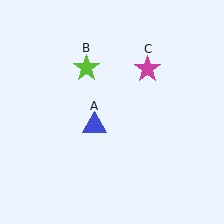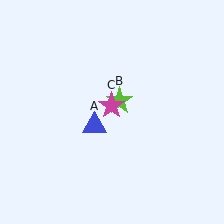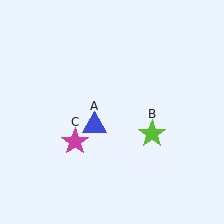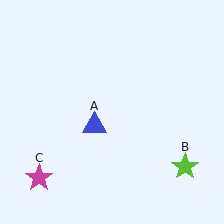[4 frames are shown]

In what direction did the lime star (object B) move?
The lime star (object B) moved down and to the right.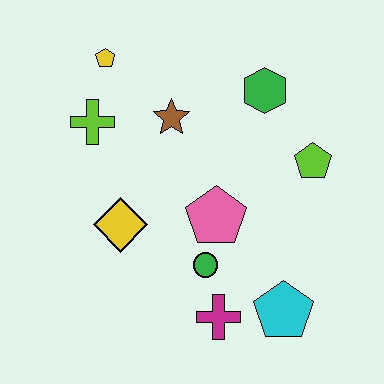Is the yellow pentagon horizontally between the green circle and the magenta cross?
No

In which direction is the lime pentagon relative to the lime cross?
The lime pentagon is to the right of the lime cross.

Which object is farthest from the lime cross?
The cyan pentagon is farthest from the lime cross.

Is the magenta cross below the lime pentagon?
Yes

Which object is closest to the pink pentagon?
The green circle is closest to the pink pentagon.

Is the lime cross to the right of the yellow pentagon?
No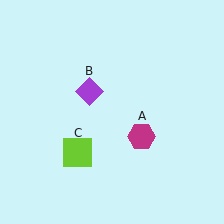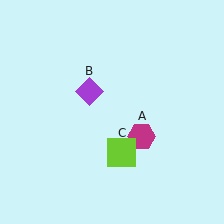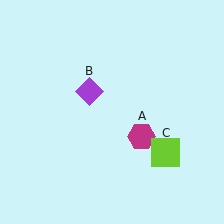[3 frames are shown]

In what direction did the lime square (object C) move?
The lime square (object C) moved right.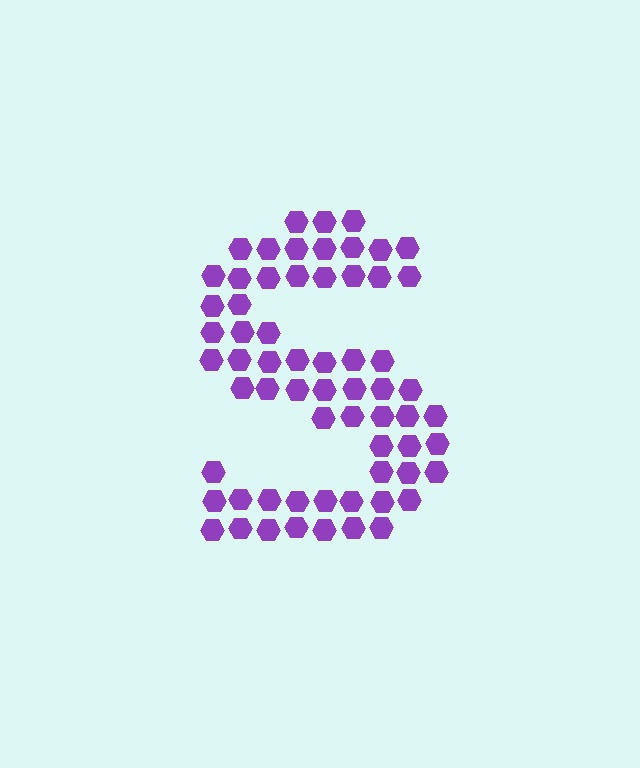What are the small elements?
The small elements are hexagons.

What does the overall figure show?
The overall figure shows the letter S.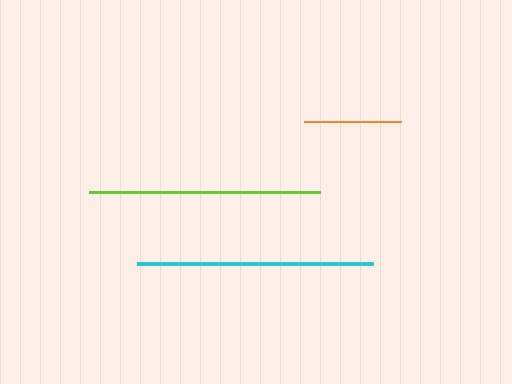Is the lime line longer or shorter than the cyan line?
The cyan line is longer than the lime line.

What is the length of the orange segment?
The orange segment is approximately 97 pixels long.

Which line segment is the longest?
The cyan line is the longest at approximately 236 pixels.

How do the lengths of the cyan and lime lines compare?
The cyan and lime lines are approximately the same length.